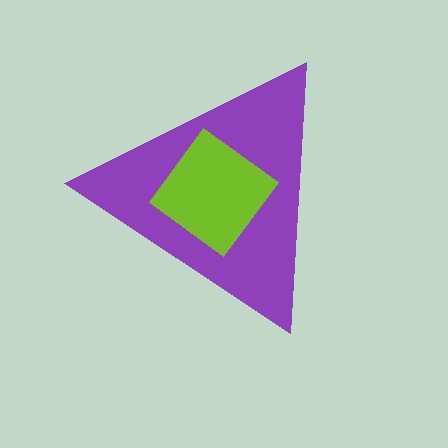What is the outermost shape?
The purple triangle.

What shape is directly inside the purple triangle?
The lime diamond.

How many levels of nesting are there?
2.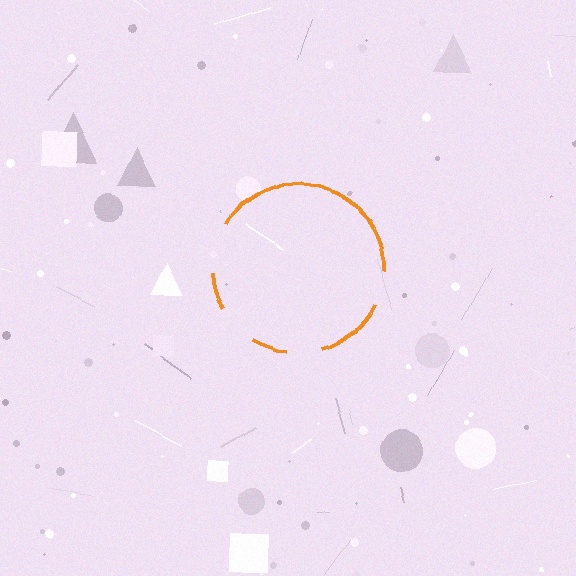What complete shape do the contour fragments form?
The contour fragments form a circle.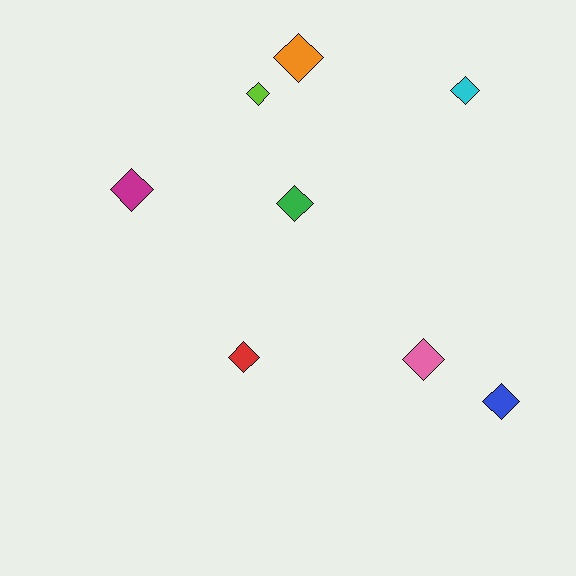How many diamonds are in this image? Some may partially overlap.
There are 8 diamonds.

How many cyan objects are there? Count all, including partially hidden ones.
There is 1 cyan object.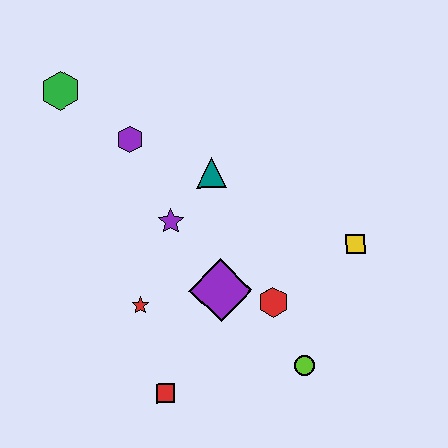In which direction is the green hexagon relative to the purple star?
The green hexagon is above the purple star.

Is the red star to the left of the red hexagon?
Yes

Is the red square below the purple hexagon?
Yes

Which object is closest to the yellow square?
The red hexagon is closest to the yellow square.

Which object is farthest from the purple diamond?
The green hexagon is farthest from the purple diamond.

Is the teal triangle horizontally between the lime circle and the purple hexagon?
Yes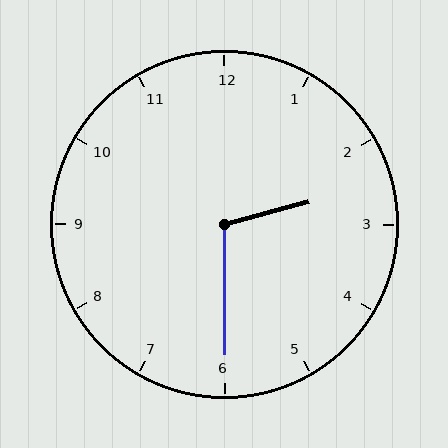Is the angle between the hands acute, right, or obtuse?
It is obtuse.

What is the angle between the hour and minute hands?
Approximately 105 degrees.